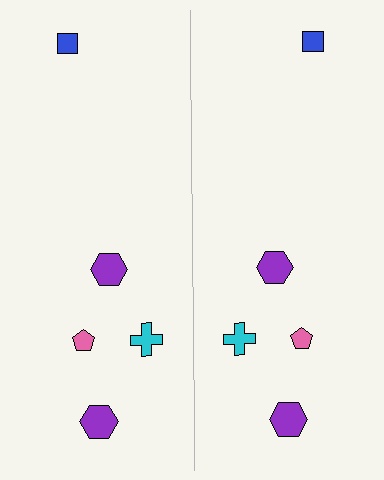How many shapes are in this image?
There are 10 shapes in this image.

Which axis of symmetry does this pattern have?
The pattern has a vertical axis of symmetry running through the center of the image.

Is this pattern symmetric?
Yes, this pattern has bilateral (reflection) symmetry.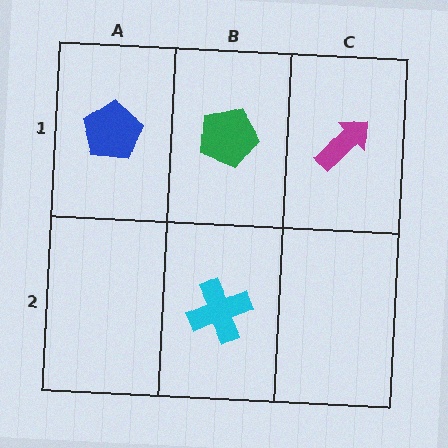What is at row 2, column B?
A cyan cross.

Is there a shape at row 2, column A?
No, that cell is empty.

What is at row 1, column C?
A magenta arrow.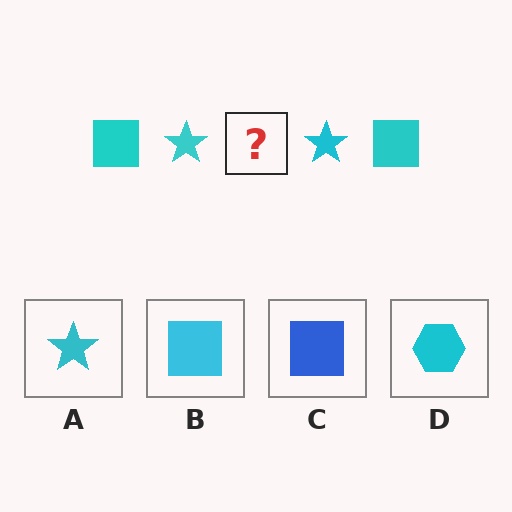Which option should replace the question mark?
Option B.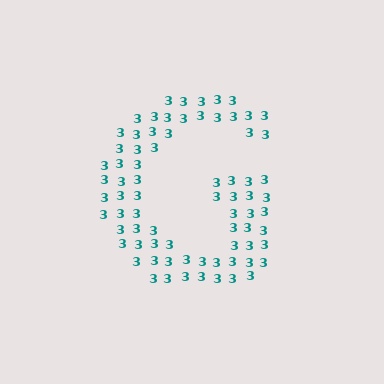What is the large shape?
The large shape is the letter G.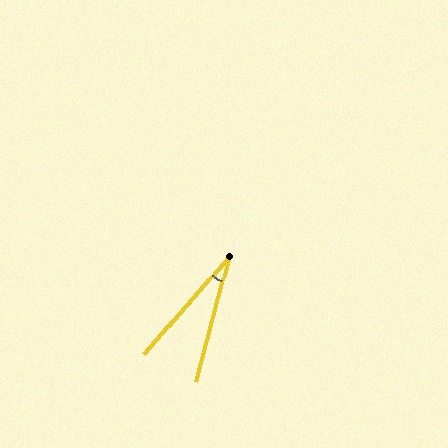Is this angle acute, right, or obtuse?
It is acute.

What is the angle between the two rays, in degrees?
Approximately 26 degrees.